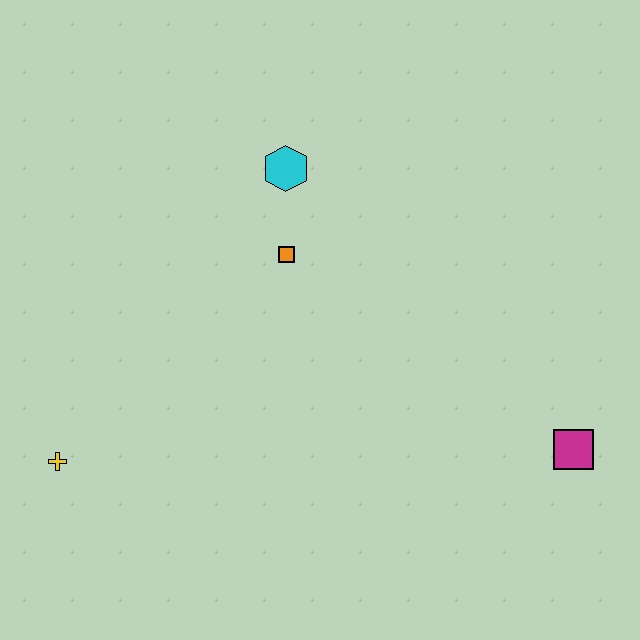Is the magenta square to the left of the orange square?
No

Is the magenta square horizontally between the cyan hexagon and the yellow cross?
No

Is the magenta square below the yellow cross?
No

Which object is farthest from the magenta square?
The yellow cross is farthest from the magenta square.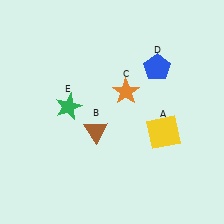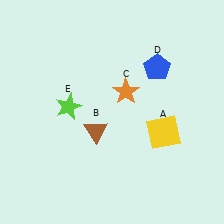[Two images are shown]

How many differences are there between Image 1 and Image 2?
There is 1 difference between the two images.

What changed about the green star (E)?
In Image 1, E is green. In Image 2, it changed to lime.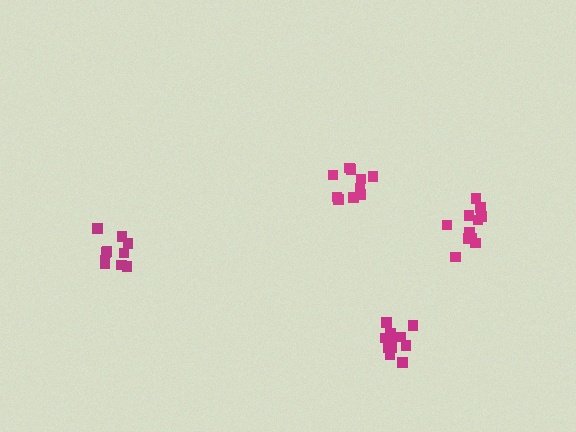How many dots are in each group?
Group 1: 10 dots, Group 2: 11 dots, Group 3: 11 dots, Group 4: 10 dots (42 total).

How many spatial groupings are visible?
There are 4 spatial groupings.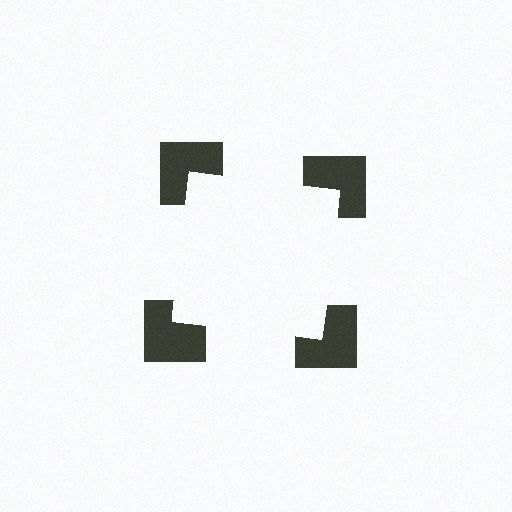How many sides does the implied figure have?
4 sides.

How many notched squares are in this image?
There are 4 — one at each vertex of the illusory square.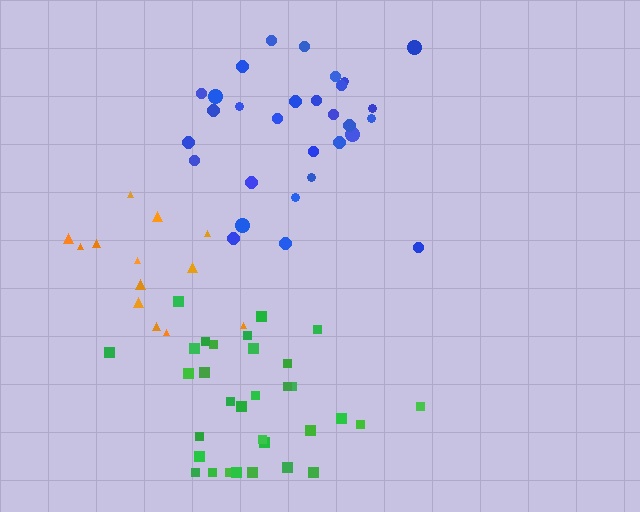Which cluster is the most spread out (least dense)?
Orange.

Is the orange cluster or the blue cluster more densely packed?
Blue.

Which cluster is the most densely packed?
Green.